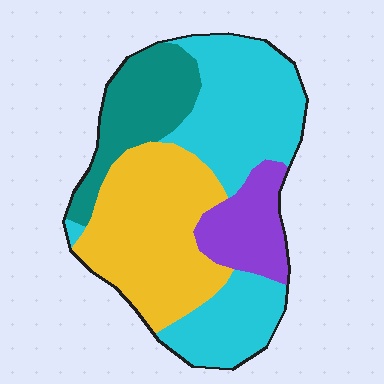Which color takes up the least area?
Purple, at roughly 15%.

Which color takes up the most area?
Cyan, at roughly 40%.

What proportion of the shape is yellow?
Yellow takes up about one third (1/3) of the shape.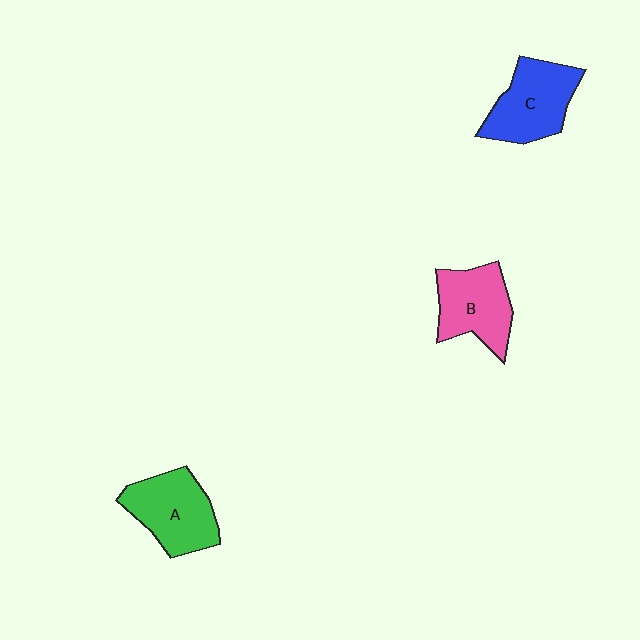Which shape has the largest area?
Shape A (green).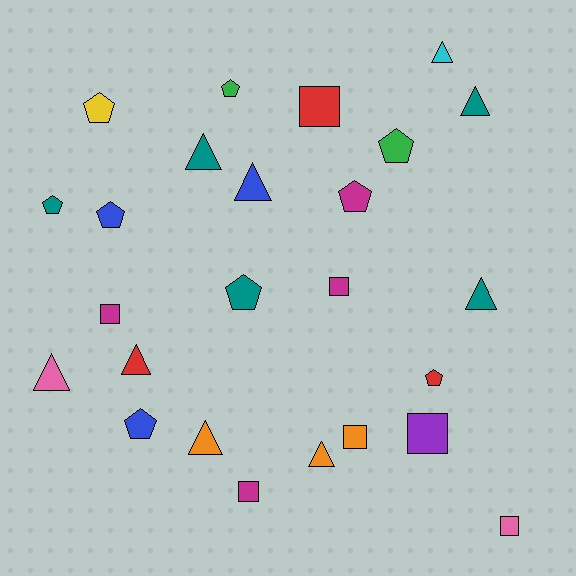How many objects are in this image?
There are 25 objects.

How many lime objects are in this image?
There are no lime objects.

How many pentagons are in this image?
There are 9 pentagons.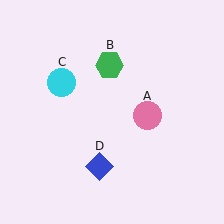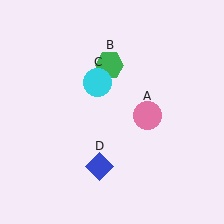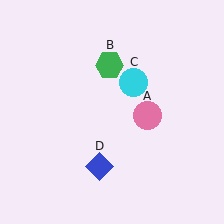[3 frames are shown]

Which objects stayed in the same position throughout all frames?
Pink circle (object A) and green hexagon (object B) and blue diamond (object D) remained stationary.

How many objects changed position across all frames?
1 object changed position: cyan circle (object C).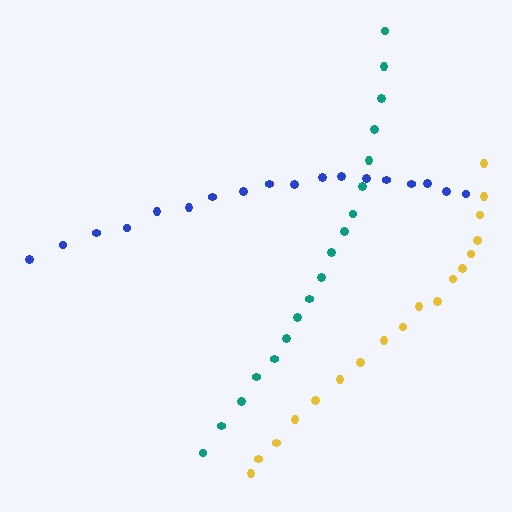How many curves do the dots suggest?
There are 3 distinct paths.